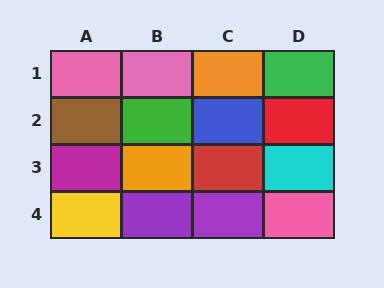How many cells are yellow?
1 cell is yellow.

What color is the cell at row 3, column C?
Red.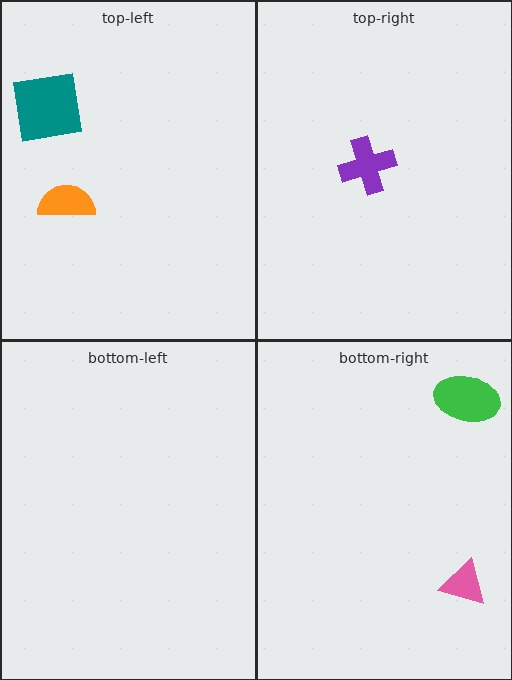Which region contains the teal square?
The top-left region.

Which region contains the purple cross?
The top-right region.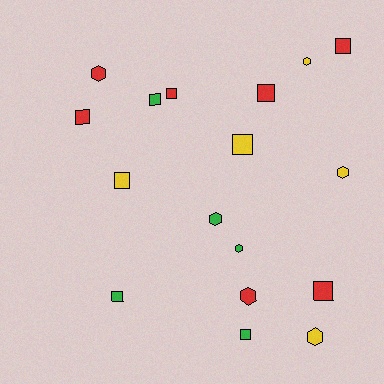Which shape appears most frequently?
Square, with 10 objects.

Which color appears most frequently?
Red, with 7 objects.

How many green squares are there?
There are 3 green squares.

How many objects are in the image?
There are 17 objects.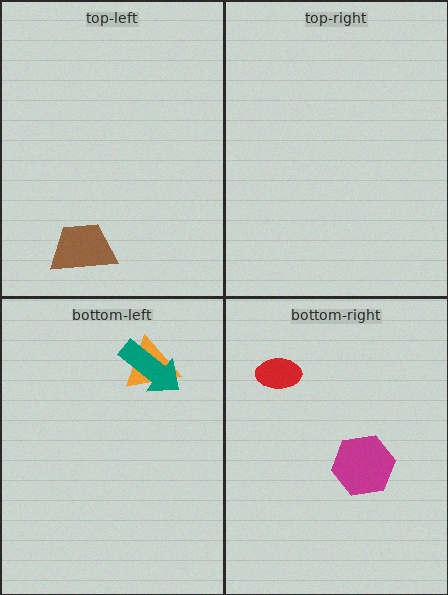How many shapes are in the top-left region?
1.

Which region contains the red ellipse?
The bottom-right region.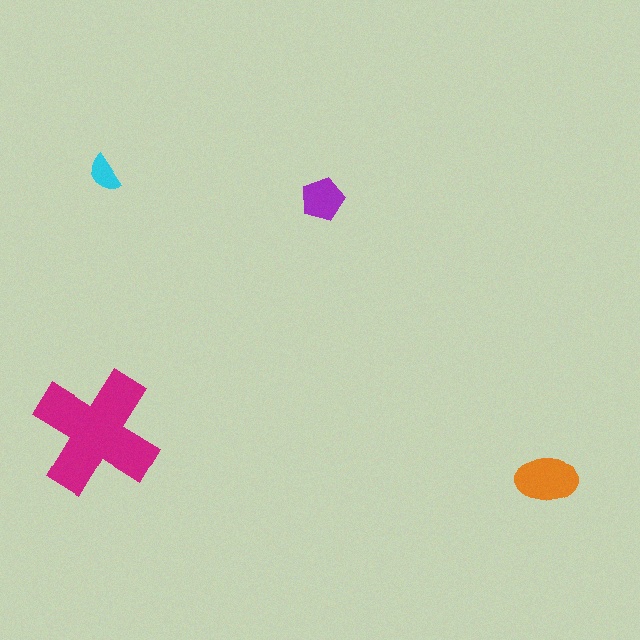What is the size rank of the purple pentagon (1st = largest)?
3rd.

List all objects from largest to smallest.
The magenta cross, the orange ellipse, the purple pentagon, the cyan semicircle.